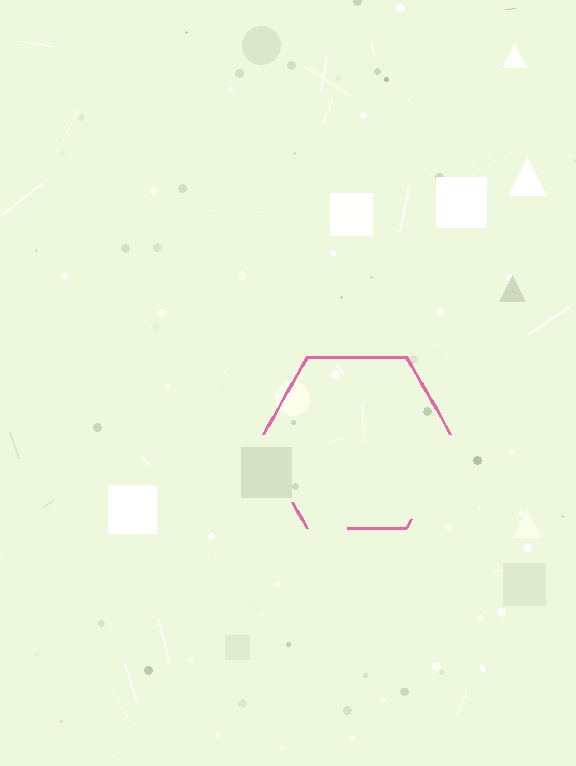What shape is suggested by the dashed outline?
The dashed outline suggests a hexagon.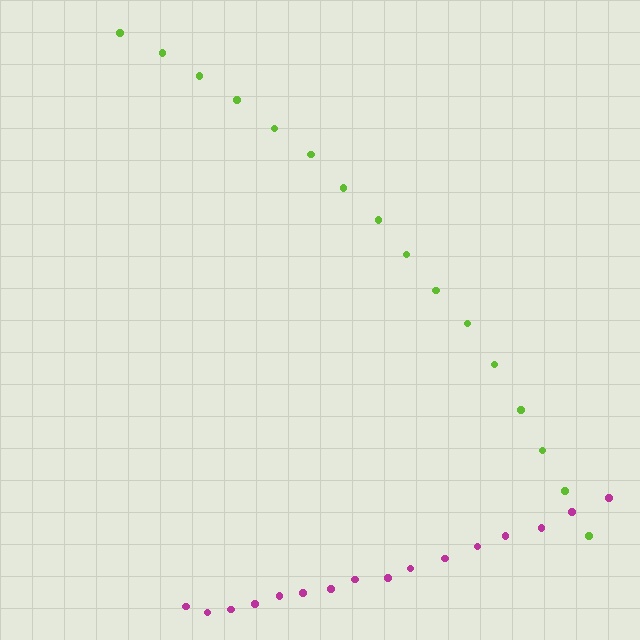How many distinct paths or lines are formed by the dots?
There are 2 distinct paths.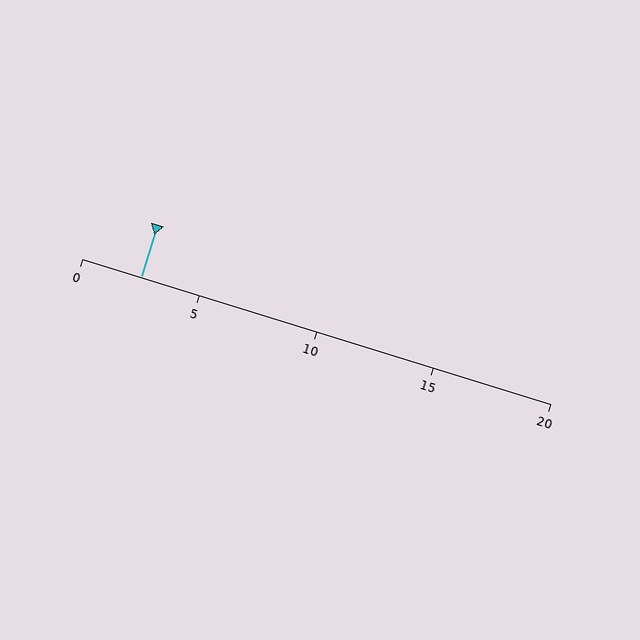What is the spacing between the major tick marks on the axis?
The major ticks are spaced 5 apart.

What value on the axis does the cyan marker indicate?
The marker indicates approximately 2.5.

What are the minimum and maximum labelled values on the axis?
The axis runs from 0 to 20.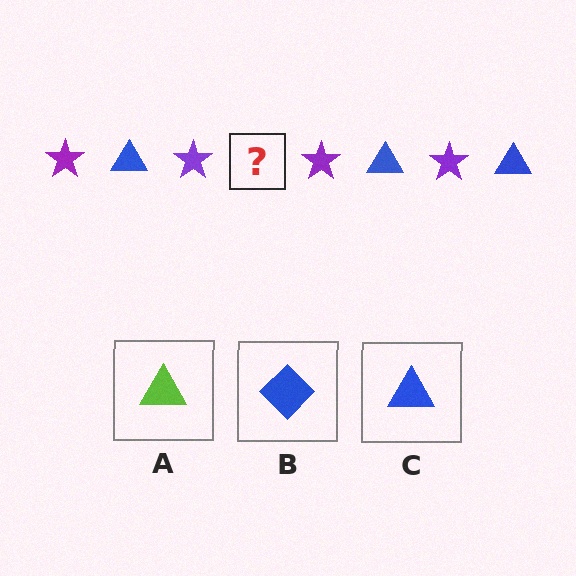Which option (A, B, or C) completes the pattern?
C.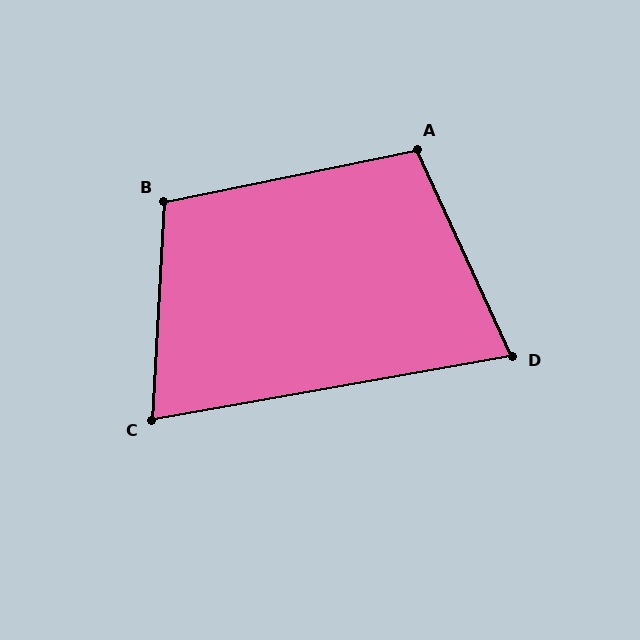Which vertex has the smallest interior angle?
D, at approximately 75 degrees.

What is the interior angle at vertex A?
Approximately 103 degrees (obtuse).